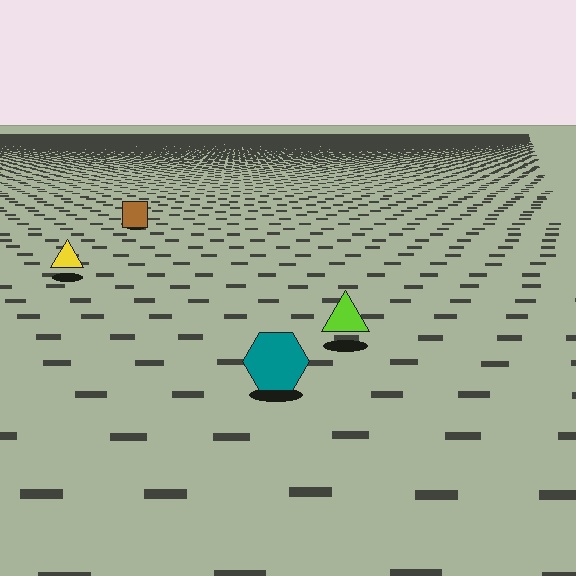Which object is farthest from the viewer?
The brown square is farthest from the viewer. It appears smaller and the ground texture around it is denser.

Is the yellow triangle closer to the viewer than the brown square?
Yes. The yellow triangle is closer — you can tell from the texture gradient: the ground texture is coarser near it.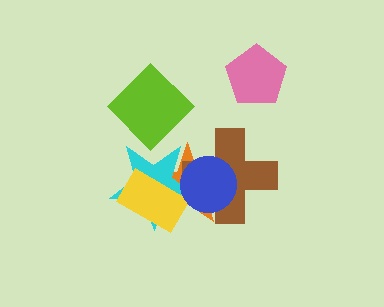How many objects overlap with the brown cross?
3 objects overlap with the brown cross.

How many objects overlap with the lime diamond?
1 object overlaps with the lime diamond.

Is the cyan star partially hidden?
Yes, it is partially covered by another shape.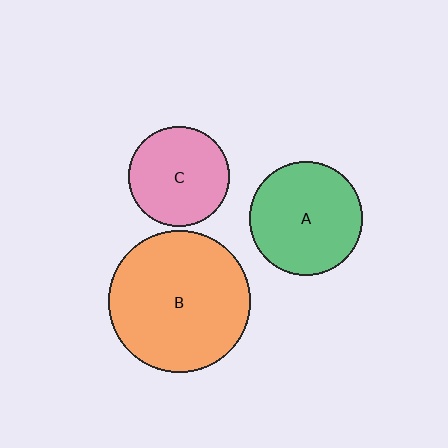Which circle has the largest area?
Circle B (orange).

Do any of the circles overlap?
No, none of the circles overlap.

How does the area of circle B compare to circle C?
Approximately 2.0 times.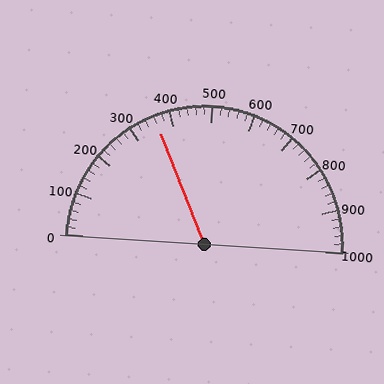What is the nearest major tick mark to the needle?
The nearest major tick mark is 400.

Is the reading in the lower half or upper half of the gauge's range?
The reading is in the lower half of the range (0 to 1000).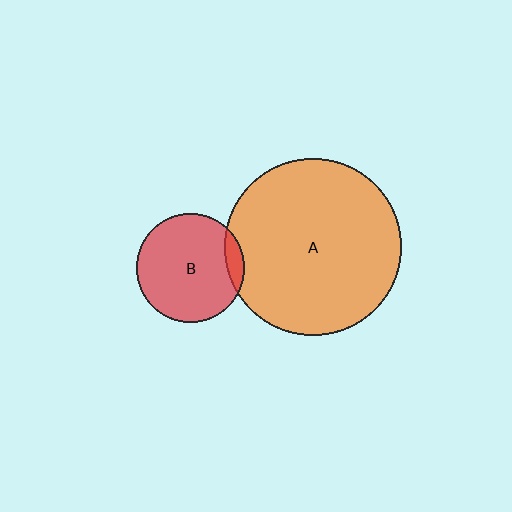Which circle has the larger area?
Circle A (orange).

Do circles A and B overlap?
Yes.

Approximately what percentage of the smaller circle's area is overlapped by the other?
Approximately 10%.